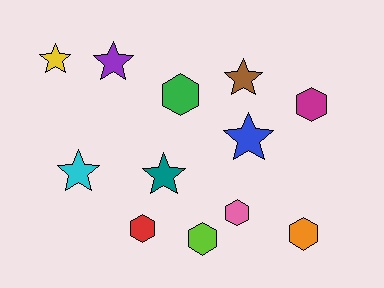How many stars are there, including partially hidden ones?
There are 6 stars.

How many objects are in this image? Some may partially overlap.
There are 12 objects.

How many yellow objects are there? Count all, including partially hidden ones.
There is 1 yellow object.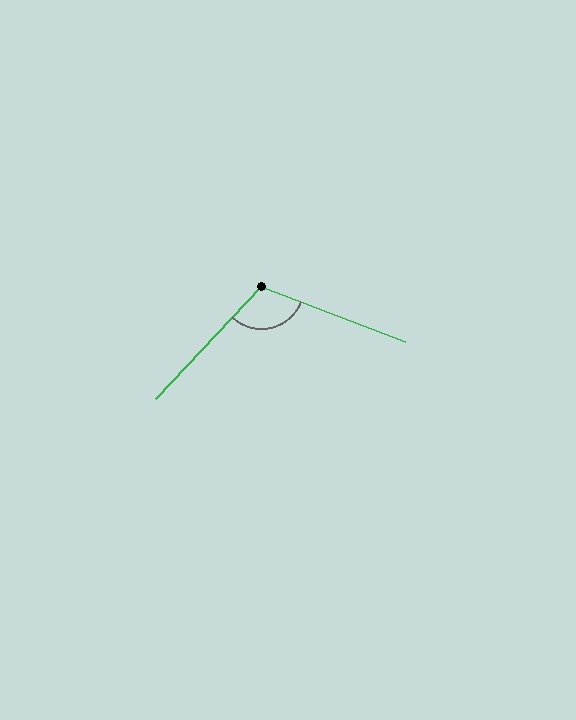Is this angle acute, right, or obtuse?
It is obtuse.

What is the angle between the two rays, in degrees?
Approximately 112 degrees.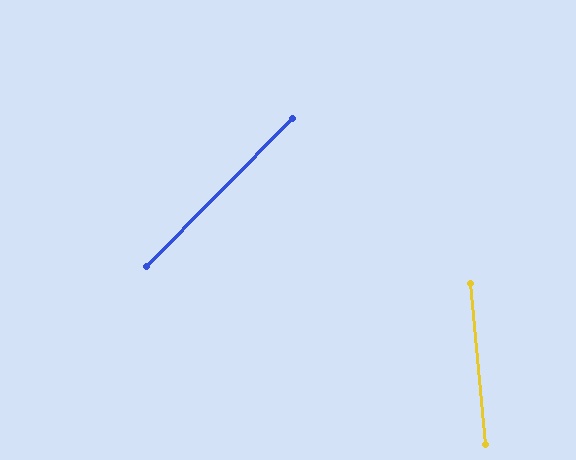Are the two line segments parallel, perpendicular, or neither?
Neither parallel nor perpendicular — they differ by about 50°.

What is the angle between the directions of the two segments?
Approximately 50 degrees.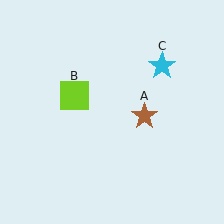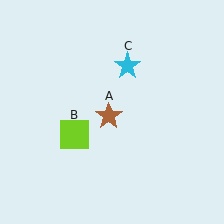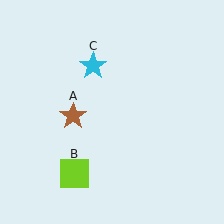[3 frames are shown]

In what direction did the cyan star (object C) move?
The cyan star (object C) moved left.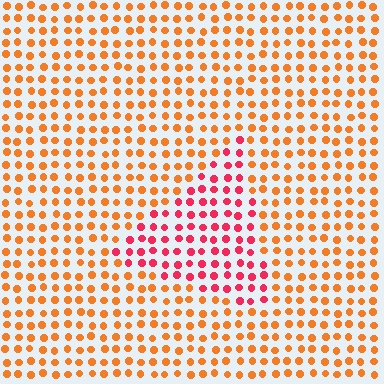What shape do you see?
I see a triangle.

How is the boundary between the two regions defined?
The boundary is defined purely by a slight shift in hue (about 40 degrees). Spacing, size, and orientation are identical on both sides.